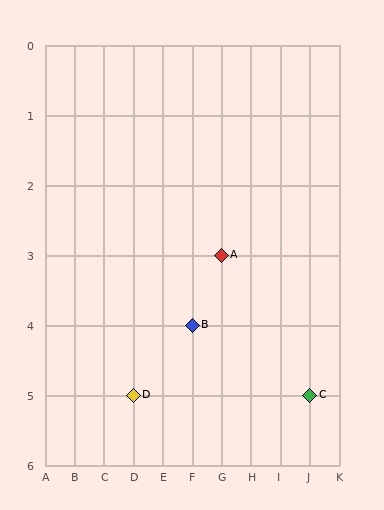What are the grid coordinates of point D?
Point D is at grid coordinates (D, 5).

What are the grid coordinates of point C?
Point C is at grid coordinates (J, 5).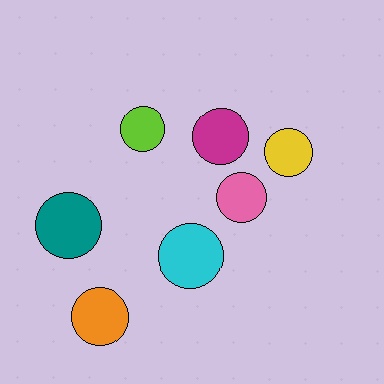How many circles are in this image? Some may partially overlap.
There are 7 circles.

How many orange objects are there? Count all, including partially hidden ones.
There is 1 orange object.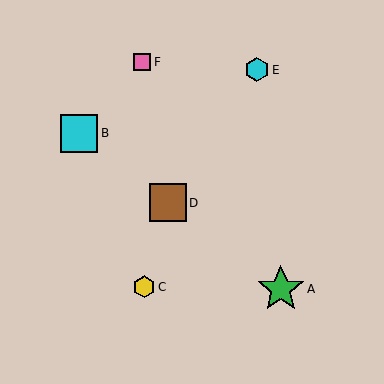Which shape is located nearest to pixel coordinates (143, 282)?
The yellow hexagon (labeled C) at (144, 287) is nearest to that location.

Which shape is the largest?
The green star (labeled A) is the largest.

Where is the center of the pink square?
The center of the pink square is at (142, 62).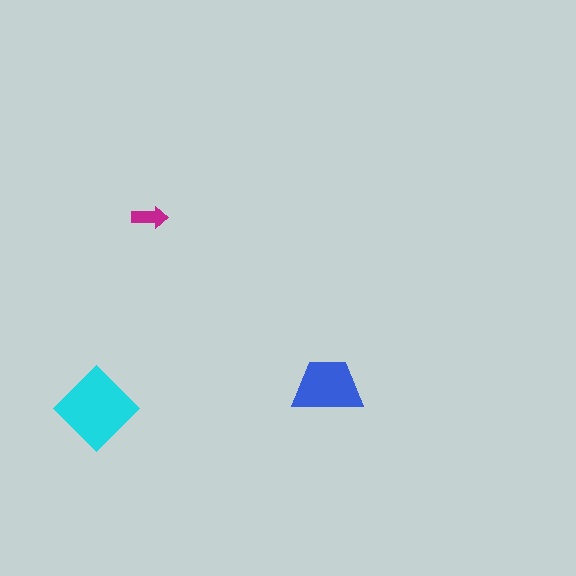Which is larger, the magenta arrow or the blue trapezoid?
The blue trapezoid.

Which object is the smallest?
The magenta arrow.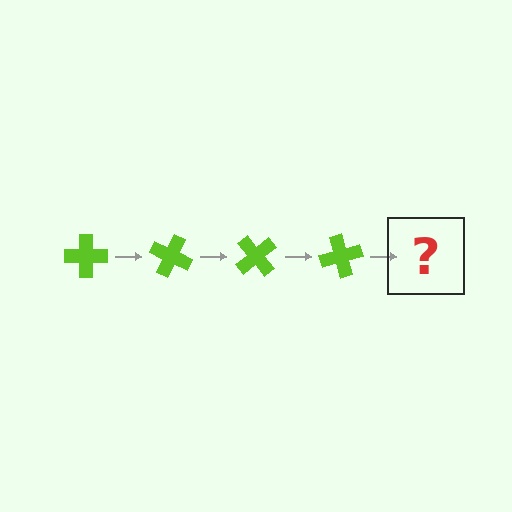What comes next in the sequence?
The next element should be a lime cross rotated 100 degrees.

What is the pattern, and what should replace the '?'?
The pattern is that the cross rotates 25 degrees each step. The '?' should be a lime cross rotated 100 degrees.